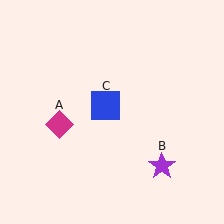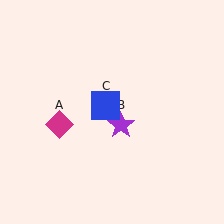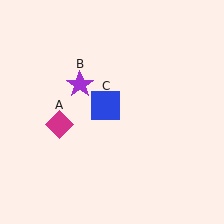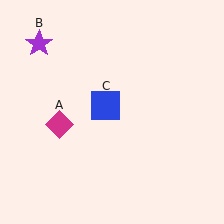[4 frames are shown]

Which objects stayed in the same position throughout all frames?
Magenta diamond (object A) and blue square (object C) remained stationary.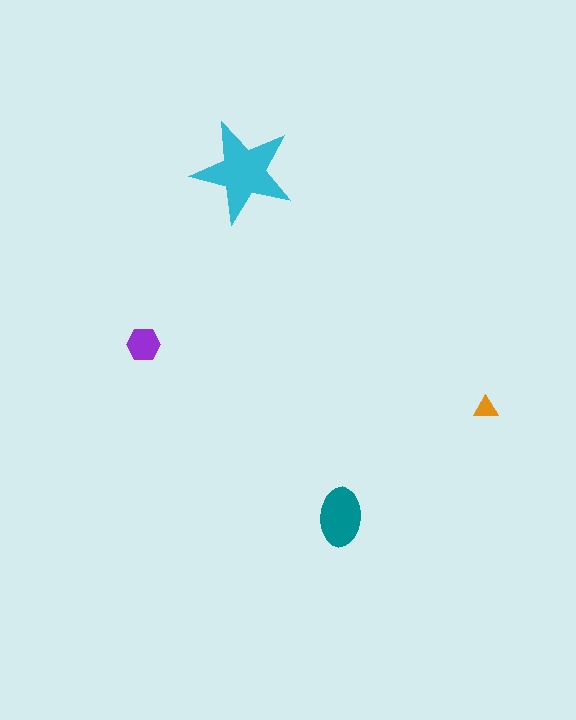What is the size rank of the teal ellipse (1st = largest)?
2nd.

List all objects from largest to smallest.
The cyan star, the teal ellipse, the purple hexagon, the orange triangle.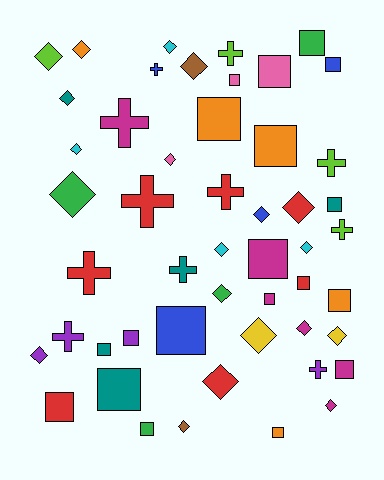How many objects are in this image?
There are 50 objects.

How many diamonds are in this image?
There are 20 diamonds.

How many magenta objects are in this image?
There are 6 magenta objects.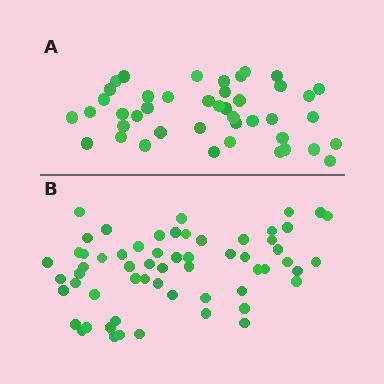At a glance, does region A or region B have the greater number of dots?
Region B (the bottom region) has more dots.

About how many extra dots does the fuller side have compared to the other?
Region B has approximately 15 more dots than region A.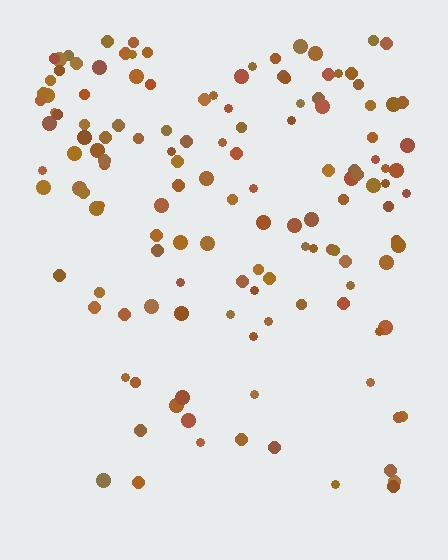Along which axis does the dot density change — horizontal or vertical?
Vertical.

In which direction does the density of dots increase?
From bottom to top, with the top side densest.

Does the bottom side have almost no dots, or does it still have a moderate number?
Still a moderate number, just noticeably fewer than the top.